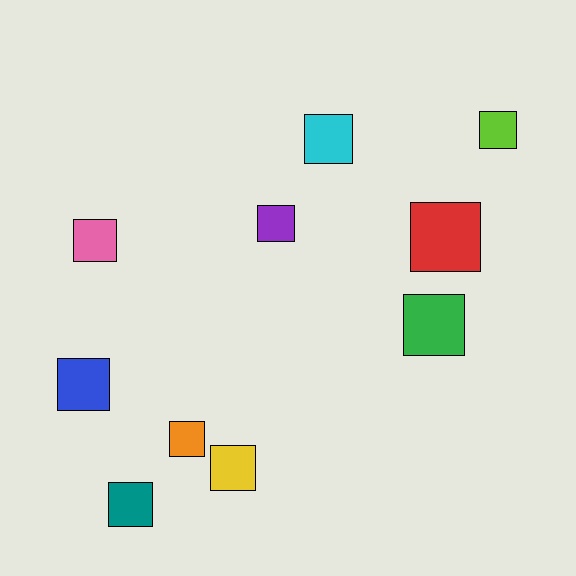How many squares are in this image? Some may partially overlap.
There are 10 squares.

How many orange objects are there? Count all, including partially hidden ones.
There is 1 orange object.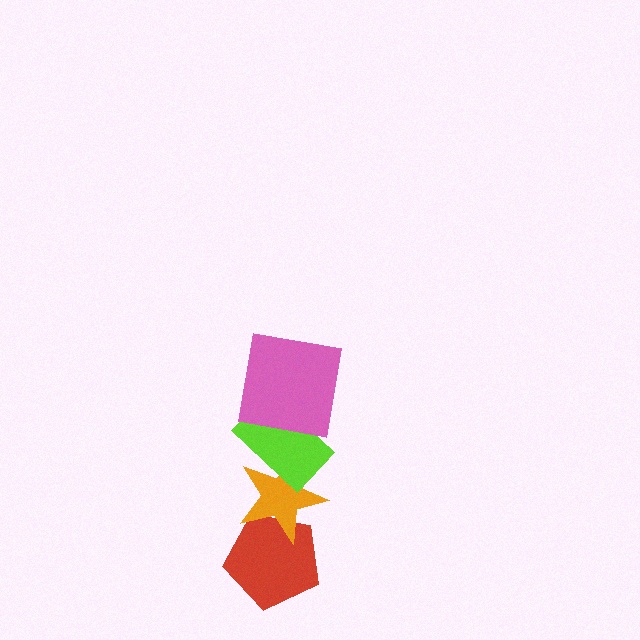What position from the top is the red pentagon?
The red pentagon is 4th from the top.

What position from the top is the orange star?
The orange star is 3rd from the top.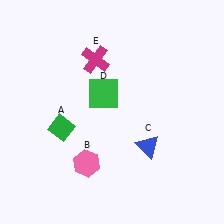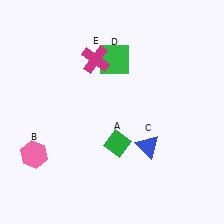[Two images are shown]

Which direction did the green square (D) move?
The green square (D) moved up.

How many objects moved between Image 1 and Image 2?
3 objects moved between the two images.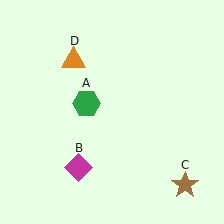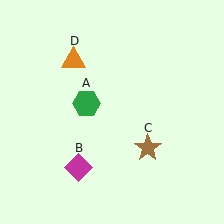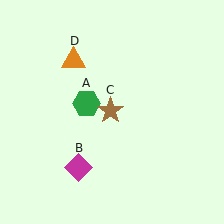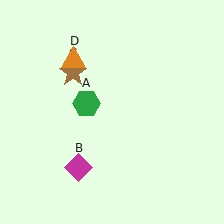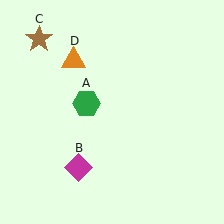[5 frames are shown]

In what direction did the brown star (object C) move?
The brown star (object C) moved up and to the left.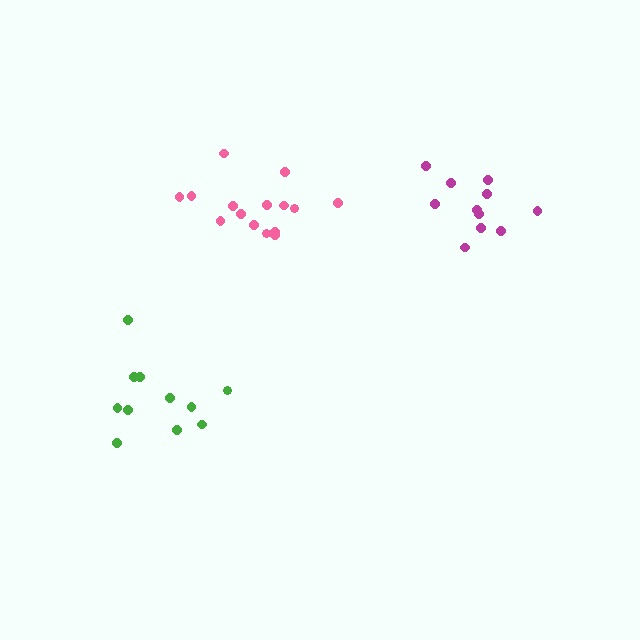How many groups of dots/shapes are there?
There are 3 groups.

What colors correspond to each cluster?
The clusters are colored: green, pink, magenta.